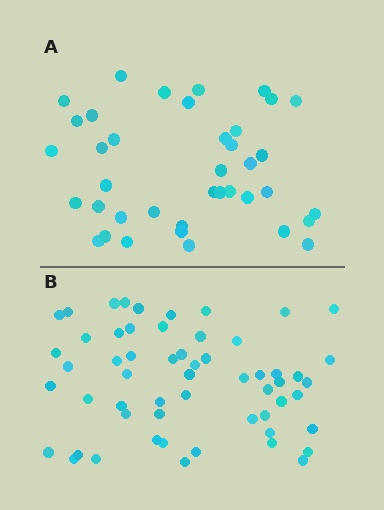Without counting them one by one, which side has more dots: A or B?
Region B (the bottom region) has more dots.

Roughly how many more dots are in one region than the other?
Region B has approximately 20 more dots than region A.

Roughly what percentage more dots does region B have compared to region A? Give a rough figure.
About 45% more.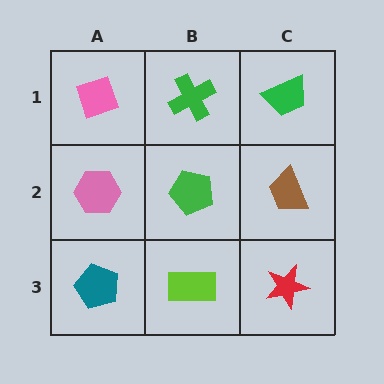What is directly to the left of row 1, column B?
A pink diamond.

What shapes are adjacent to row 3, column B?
A green pentagon (row 2, column B), a teal pentagon (row 3, column A), a red star (row 3, column C).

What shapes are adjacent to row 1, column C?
A brown trapezoid (row 2, column C), a green cross (row 1, column B).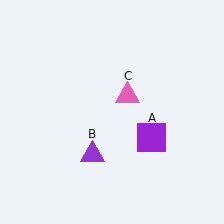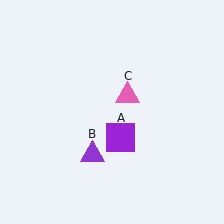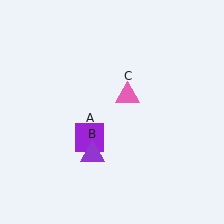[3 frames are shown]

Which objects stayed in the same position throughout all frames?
Purple triangle (object B) and pink triangle (object C) remained stationary.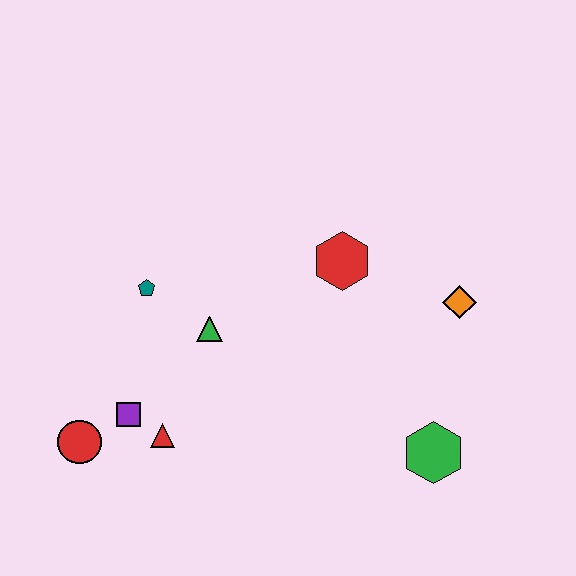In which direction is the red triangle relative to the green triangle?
The red triangle is below the green triangle.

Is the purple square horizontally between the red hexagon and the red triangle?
No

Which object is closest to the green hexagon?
The orange diamond is closest to the green hexagon.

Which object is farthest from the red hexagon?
The red circle is farthest from the red hexagon.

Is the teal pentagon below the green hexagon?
No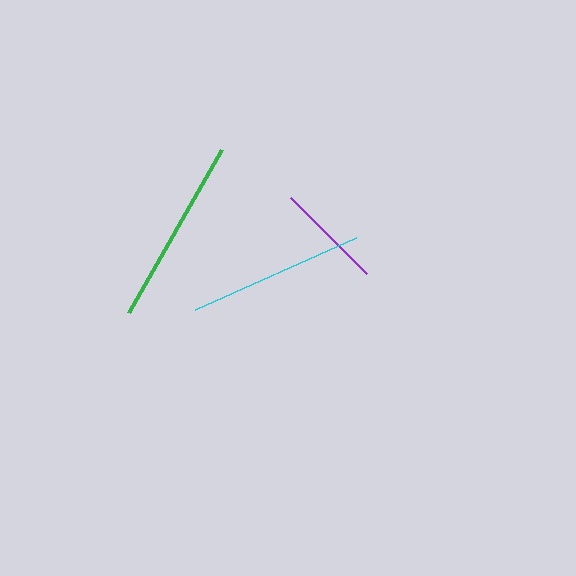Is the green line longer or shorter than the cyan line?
The green line is longer than the cyan line.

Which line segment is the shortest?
The purple line is the shortest at approximately 108 pixels.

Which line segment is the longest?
The green line is the longest at approximately 188 pixels.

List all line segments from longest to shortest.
From longest to shortest: green, cyan, purple.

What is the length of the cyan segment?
The cyan segment is approximately 177 pixels long.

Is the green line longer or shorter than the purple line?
The green line is longer than the purple line.